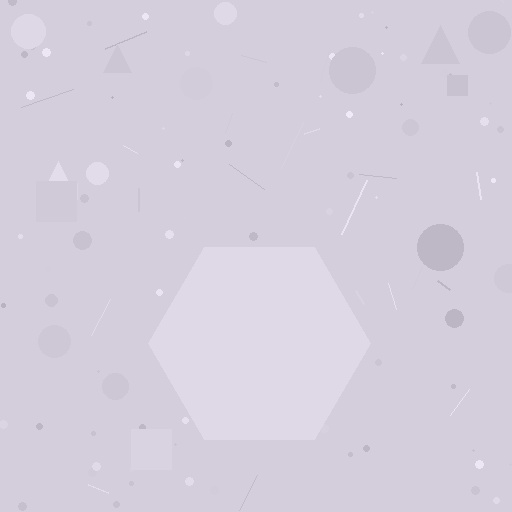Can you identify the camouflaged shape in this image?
The camouflaged shape is a hexagon.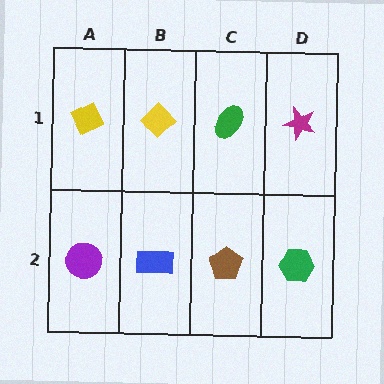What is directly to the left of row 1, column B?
A yellow diamond.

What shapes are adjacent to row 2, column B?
A yellow diamond (row 1, column B), a purple circle (row 2, column A), a brown pentagon (row 2, column C).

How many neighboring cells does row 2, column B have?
3.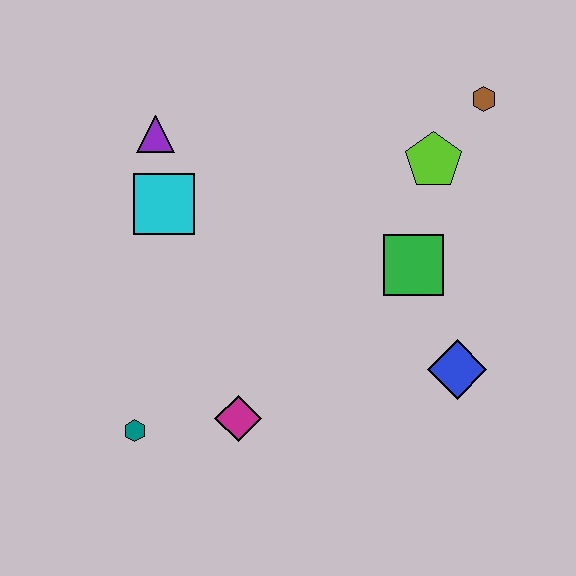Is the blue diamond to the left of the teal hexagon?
No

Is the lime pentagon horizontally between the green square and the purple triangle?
No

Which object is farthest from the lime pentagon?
The teal hexagon is farthest from the lime pentagon.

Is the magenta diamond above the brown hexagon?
No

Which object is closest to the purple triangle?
The cyan square is closest to the purple triangle.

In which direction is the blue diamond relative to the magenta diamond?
The blue diamond is to the right of the magenta diamond.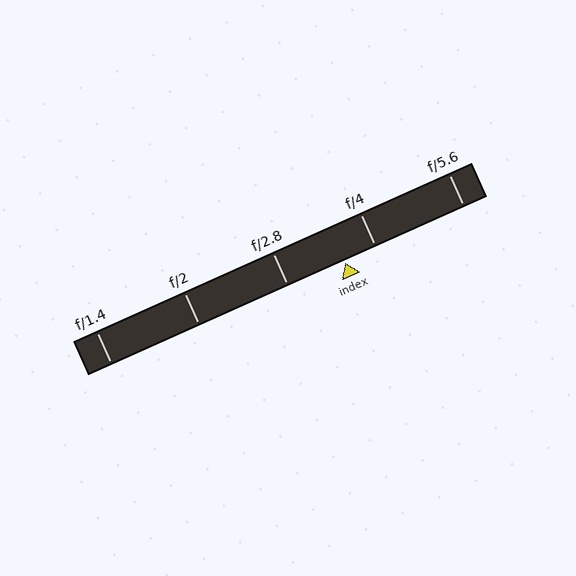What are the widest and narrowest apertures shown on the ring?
The widest aperture shown is f/1.4 and the narrowest is f/5.6.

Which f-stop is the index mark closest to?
The index mark is closest to f/4.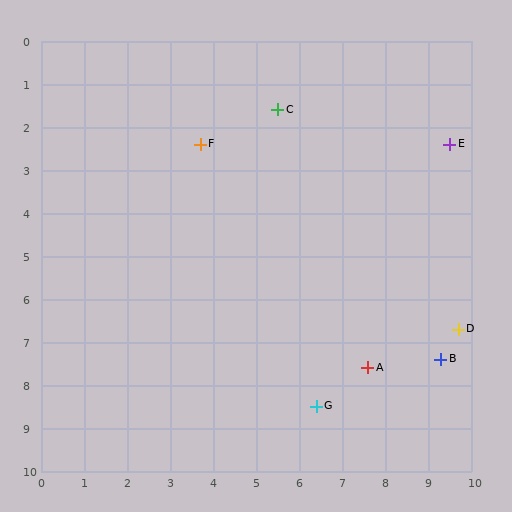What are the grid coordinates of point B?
Point B is at approximately (9.3, 7.4).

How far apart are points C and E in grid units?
Points C and E are about 4.1 grid units apart.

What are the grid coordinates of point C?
Point C is at approximately (5.5, 1.6).